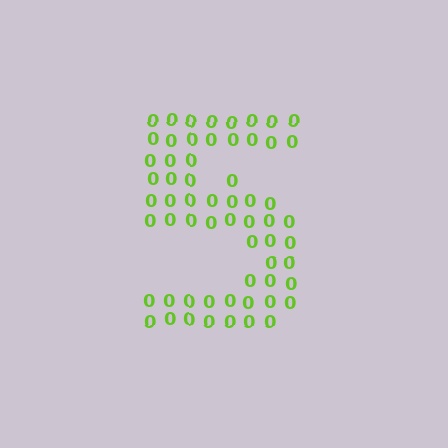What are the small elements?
The small elements are digit 0's.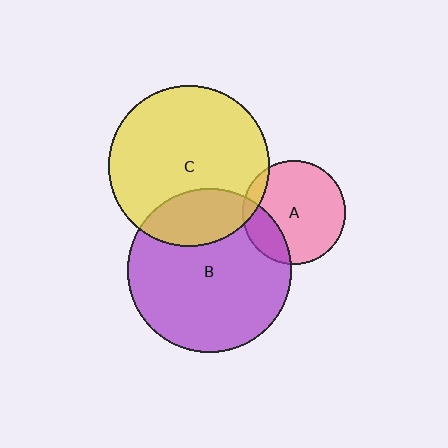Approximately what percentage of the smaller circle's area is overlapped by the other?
Approximately 10%.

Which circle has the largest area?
Circle B (purple).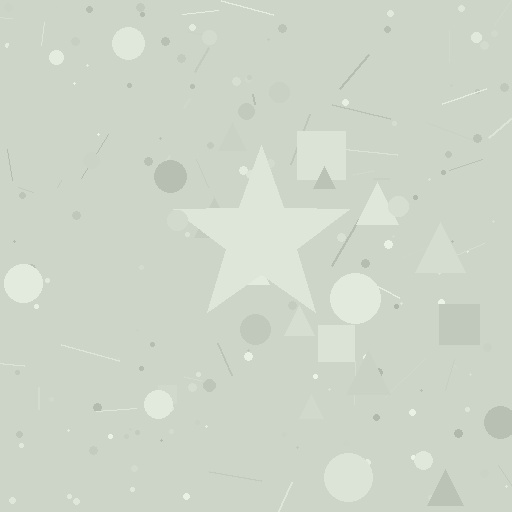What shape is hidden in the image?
A star is hidden in the image.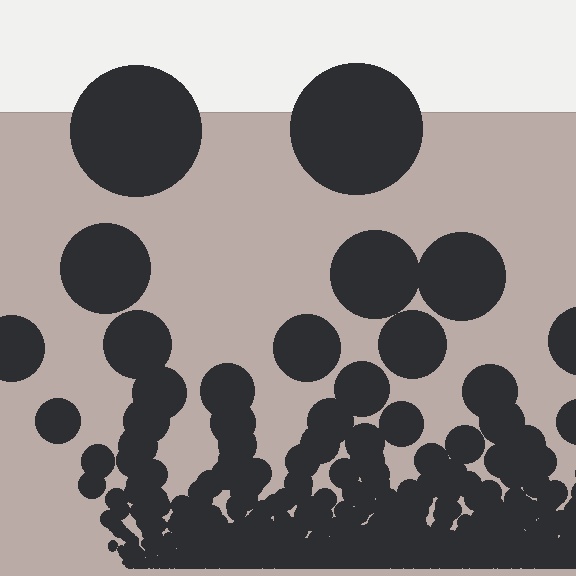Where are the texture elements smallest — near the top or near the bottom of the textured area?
Near the bottom.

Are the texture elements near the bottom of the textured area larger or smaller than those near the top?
Smaller. The gradient is inverted — elements near the bottom are smaller and denser.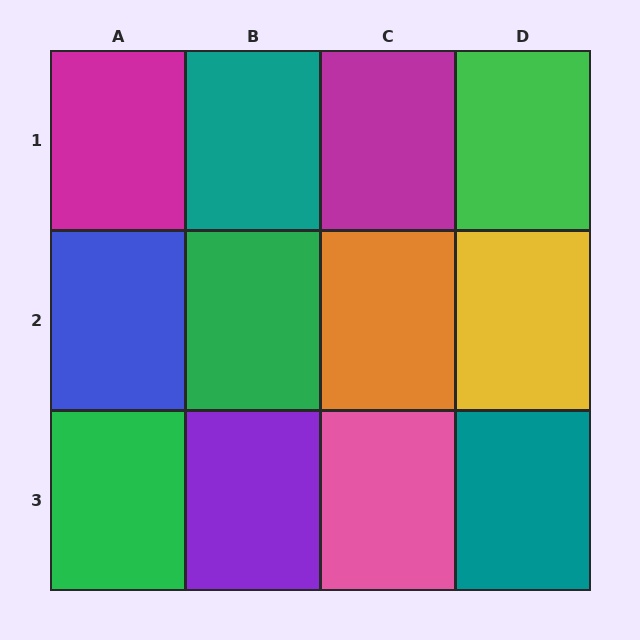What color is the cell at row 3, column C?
Pink.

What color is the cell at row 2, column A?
Blue.